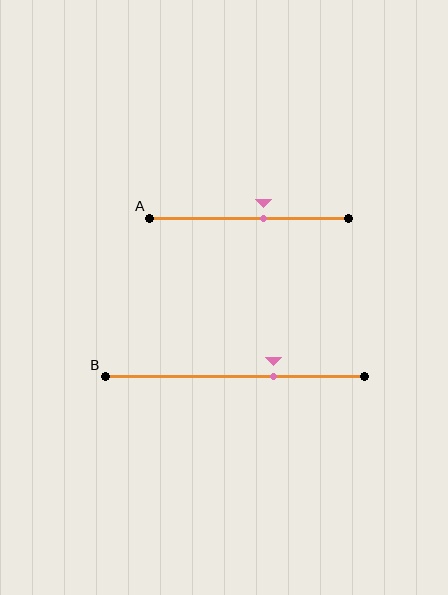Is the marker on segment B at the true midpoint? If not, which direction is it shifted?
No, the marker on segment B is shifted to the right by about 15% of the segment length.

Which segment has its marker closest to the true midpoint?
Segment A has its marker closest to the true midpoint.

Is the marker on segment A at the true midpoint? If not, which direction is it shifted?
No, the marker on segment A is shifted to the right by about 8% of the segment length.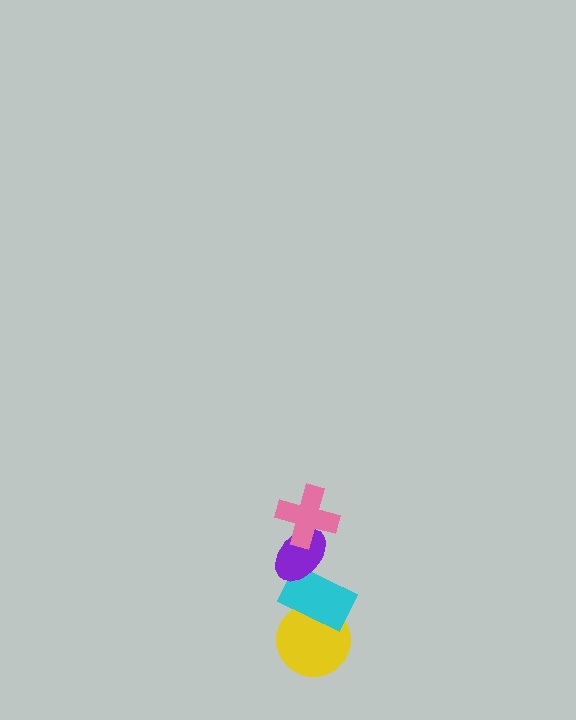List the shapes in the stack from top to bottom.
From top to bottom: the pink cross, the purple ellipse, the cyan rectangle, the yellow circle.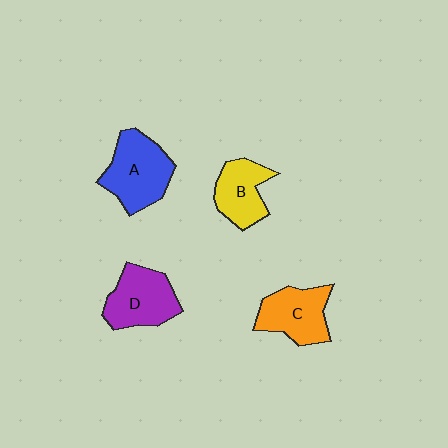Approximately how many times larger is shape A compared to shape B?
Approximately 1.4 times.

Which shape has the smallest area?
Shape B (yellow).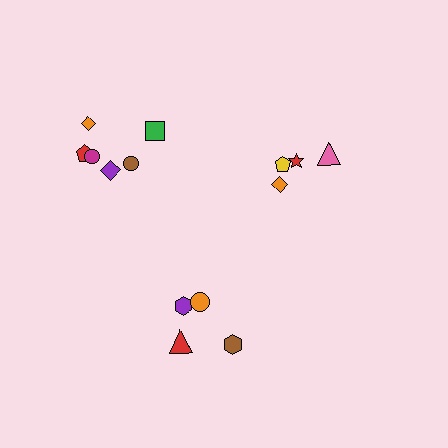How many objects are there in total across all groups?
There are 14 objects.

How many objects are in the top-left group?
There are 6 objects.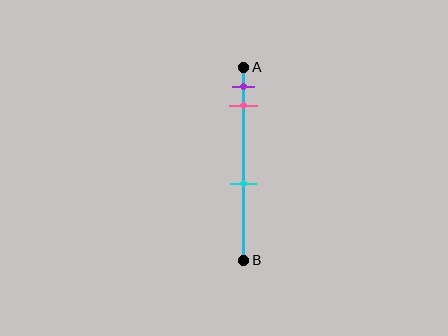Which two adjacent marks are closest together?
The purple and pink marks are the closest adjacent pair.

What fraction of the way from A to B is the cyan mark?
The cyan mark is approximately 60% (0.6) of the way from A to B.